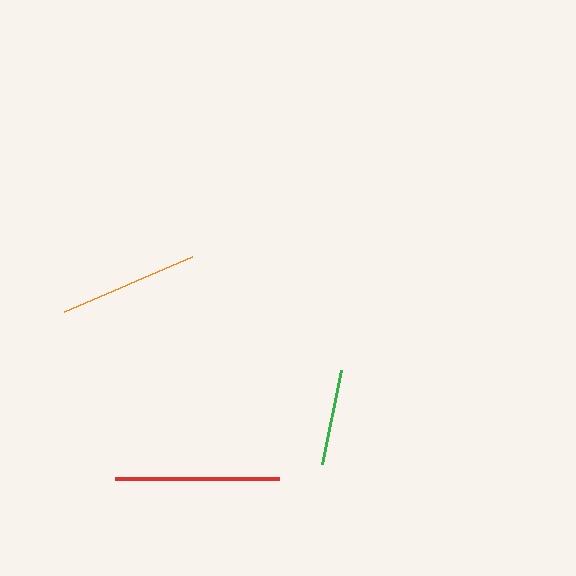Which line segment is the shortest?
The green line is the shortest at approximately 96 pixels.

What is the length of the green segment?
The green segment is approximately 96 pixels long.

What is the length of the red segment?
The red segment is approximately 164 pixels long.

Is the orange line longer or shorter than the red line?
The red line is longer than the orange line.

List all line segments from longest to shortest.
From longest to shortest: red, orange, green.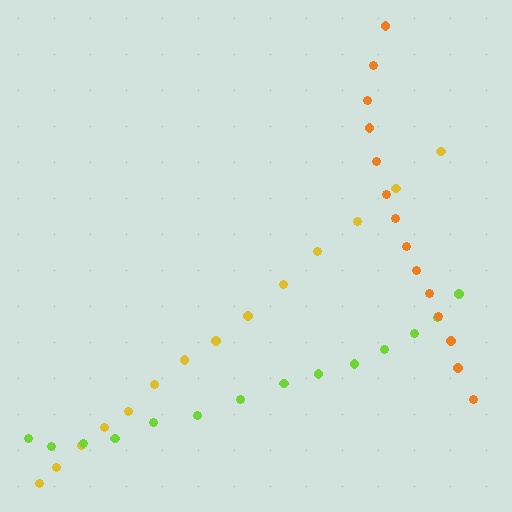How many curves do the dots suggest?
There are 3 distinct paths.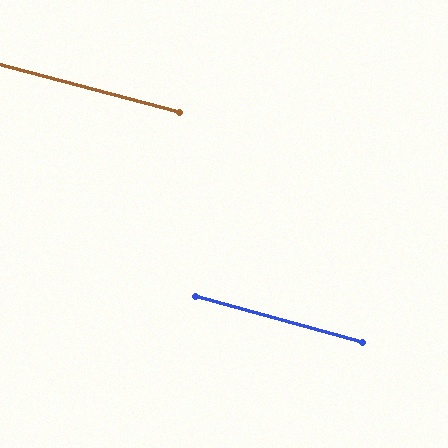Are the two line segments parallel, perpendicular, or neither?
Parallel — their directions differ by only 0.9°.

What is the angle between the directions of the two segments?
Approximately 1 degree.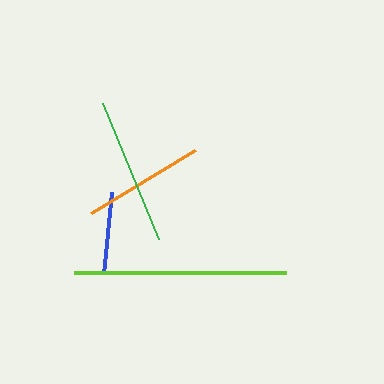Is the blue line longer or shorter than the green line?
The green line is longer than the blue line.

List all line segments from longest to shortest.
From longest to shortest: lime, green, orange, blue.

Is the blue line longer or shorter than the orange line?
The orange line is longer than the blue line.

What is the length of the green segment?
The green segment is approximately 147 pixels long.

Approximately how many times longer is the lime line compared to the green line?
The lime line is approximately 1.4 times the length of the green line.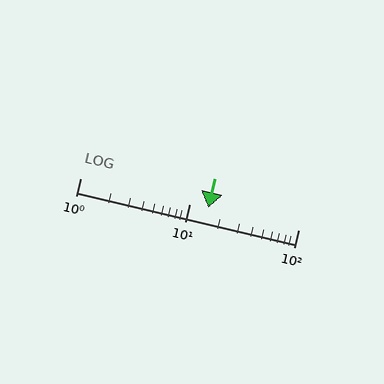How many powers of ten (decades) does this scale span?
The scale spans 2 decades, from 1 to 100.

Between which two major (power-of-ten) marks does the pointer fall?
The pointer is between 10 and 100.